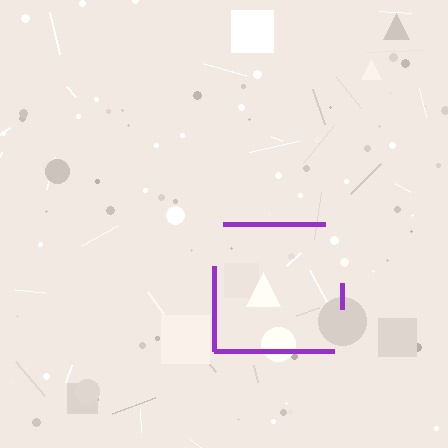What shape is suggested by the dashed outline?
The dashed outline suggests a square.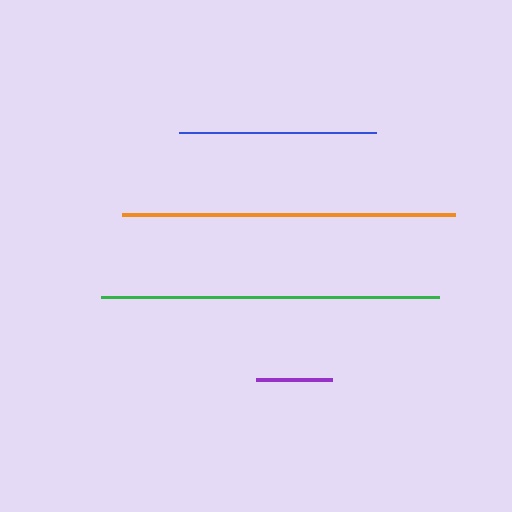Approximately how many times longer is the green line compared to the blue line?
The green line is approximately 1.7 times the length of the blue line.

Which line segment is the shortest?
The purple line is the shortest at approximately 76 pixels.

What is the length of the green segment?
The green segment is approximately 337 pixels long.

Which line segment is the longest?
The green line is the longest at approximately 337 pixels.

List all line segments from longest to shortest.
From longest to shortest: green, orange, blue, purple.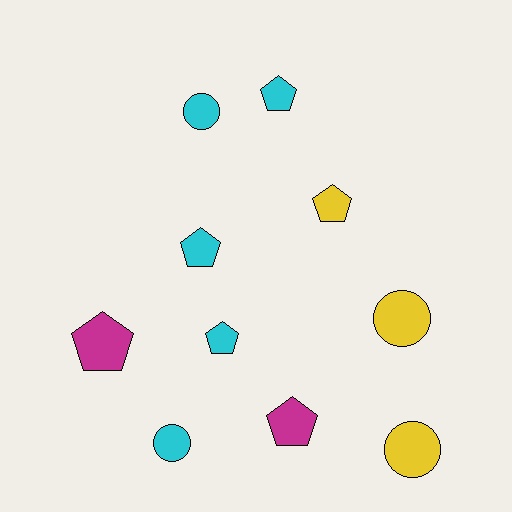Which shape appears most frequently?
Pentagon, with 6 objects.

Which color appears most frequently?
Cyan, with 5 objects.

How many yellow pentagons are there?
There is 1 yellow pentagon.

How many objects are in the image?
There are 10 objects.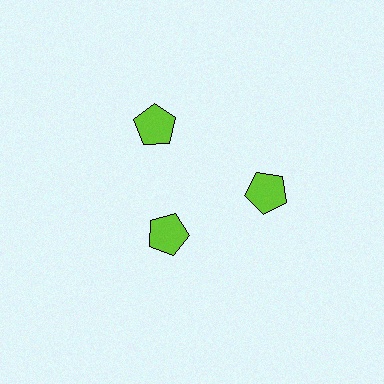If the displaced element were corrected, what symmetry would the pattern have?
It would have 3-fold rotational symmetry — the pattern would map onto itself every 120 degrees.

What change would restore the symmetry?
The symmetry would be restored by moving it outward, back onto the ring so that all 3 pentagons sit at equal angles and equal distance from the center.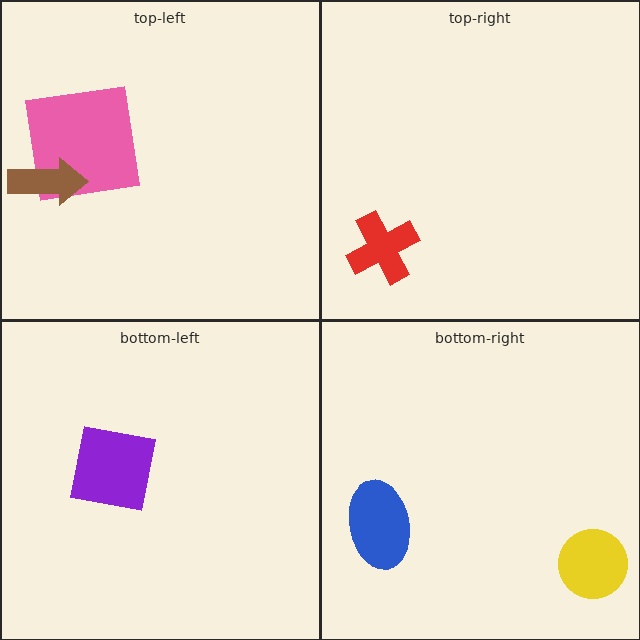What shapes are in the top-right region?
The red cross.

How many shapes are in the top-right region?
1.